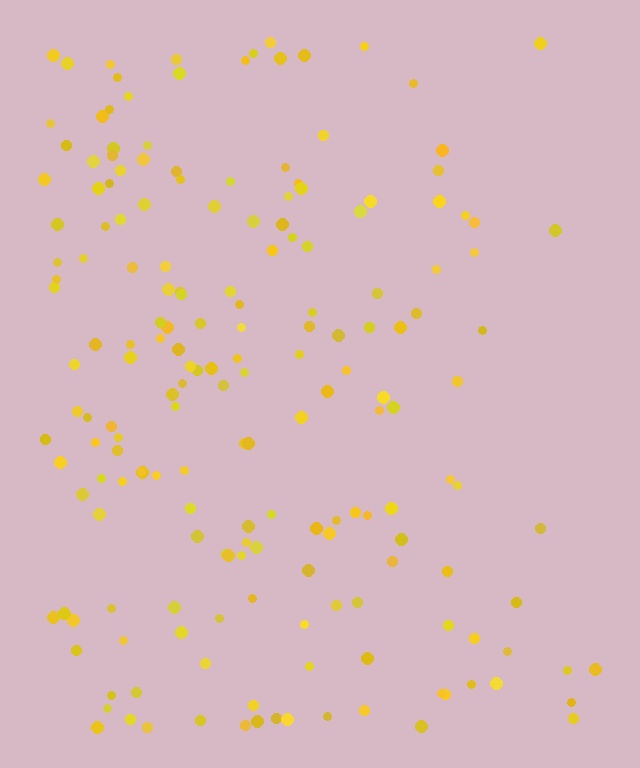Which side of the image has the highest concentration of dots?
The left.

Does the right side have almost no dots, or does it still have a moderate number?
Still a moderate number, just noticeably fewer than the left.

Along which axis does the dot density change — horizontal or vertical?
Horizontal.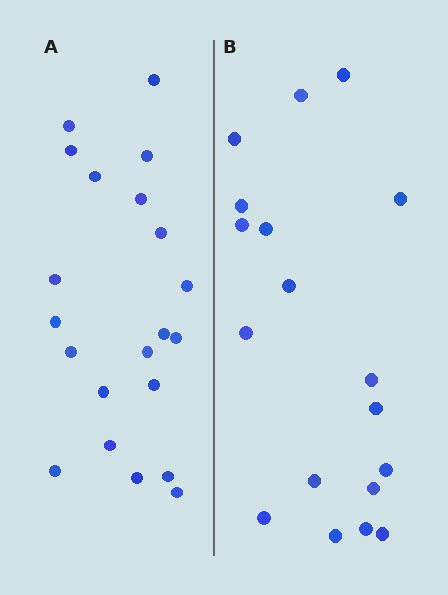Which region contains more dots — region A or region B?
Region A (the left region) has more dots.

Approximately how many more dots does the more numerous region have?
Region A has just a few more — roughly 2 or 3 more dots than region B.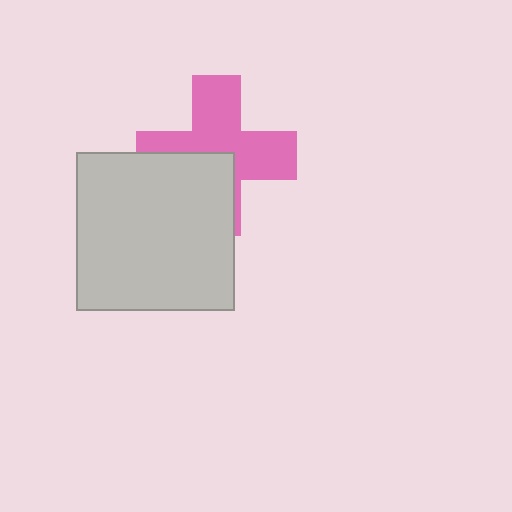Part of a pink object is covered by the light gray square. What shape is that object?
It is a cross.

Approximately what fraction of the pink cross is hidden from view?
Roughly 39% of the pink cross is hidden behind the light gray square.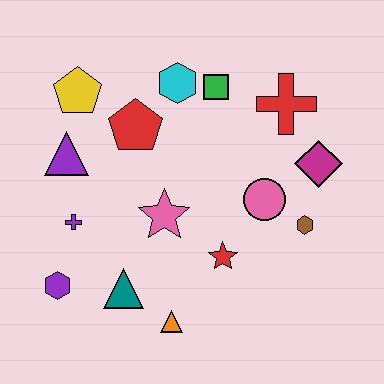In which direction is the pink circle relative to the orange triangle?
The pink circle is above the orange triangle.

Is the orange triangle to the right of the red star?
No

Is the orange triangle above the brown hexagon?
No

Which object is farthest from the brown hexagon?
The yellow pentagon is farthest from the brown hexagon.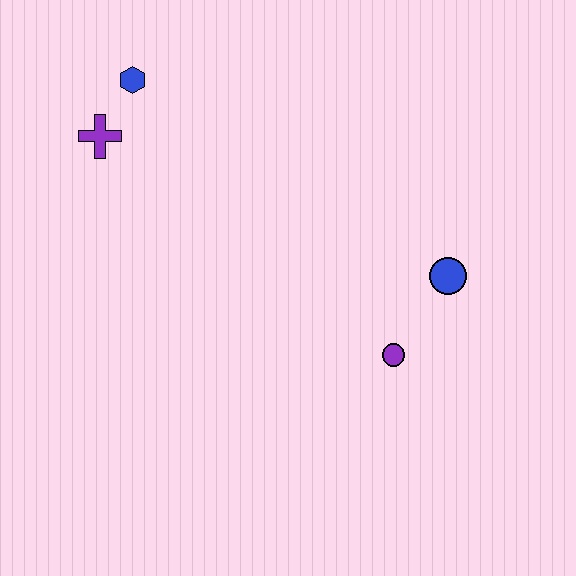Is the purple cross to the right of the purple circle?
No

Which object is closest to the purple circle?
The blue circle is closest to the purple circle.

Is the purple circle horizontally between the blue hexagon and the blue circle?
Yes